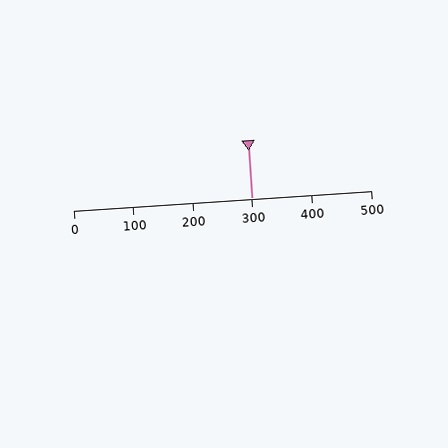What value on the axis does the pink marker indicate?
The marker indicates approximately 300.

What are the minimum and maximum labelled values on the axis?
The axis runs from 0 to 500.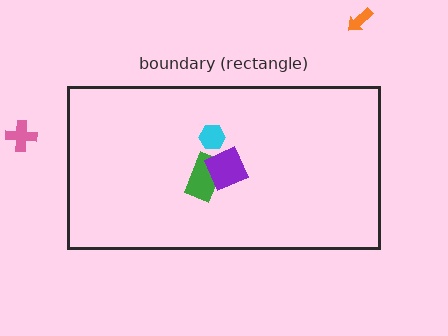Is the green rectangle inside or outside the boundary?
Inside.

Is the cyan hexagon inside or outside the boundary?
Inside.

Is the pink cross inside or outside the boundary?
Outside.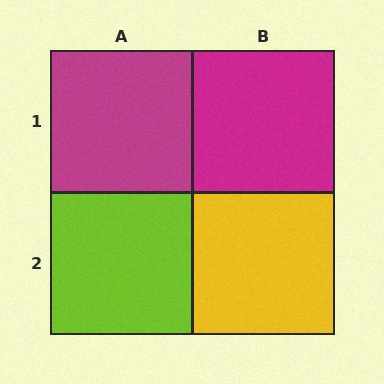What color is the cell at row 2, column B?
Yellow.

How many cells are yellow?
1 cell is yellow.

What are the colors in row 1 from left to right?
Magenta, magenta.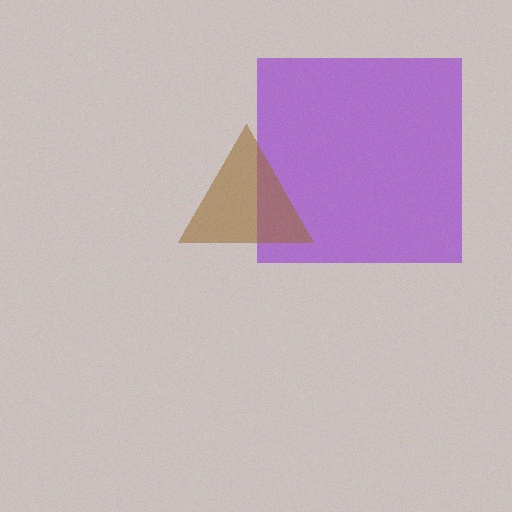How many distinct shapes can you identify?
There are 2 distinct shapes: a purple square, a brown triangle.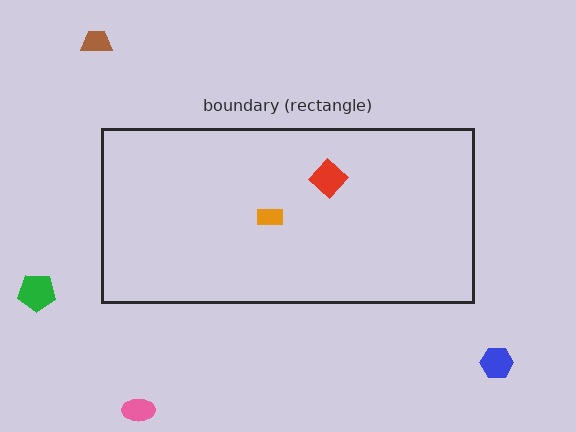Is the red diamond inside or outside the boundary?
Inside.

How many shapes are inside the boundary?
2 inside, 4 outside.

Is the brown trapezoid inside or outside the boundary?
Outside.